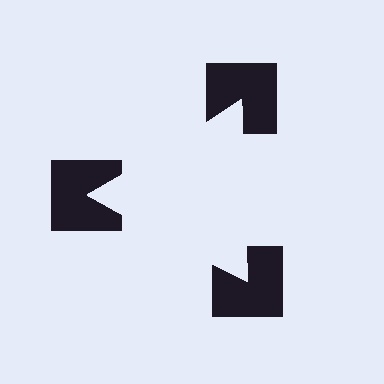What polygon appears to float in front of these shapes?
An illusory triangle — its edges are inferred from the aligned wedge cuts in the notched squares, not physically drawn.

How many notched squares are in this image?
There are 3 — one at each vertex of the illusory triangle.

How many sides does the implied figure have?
3 sides.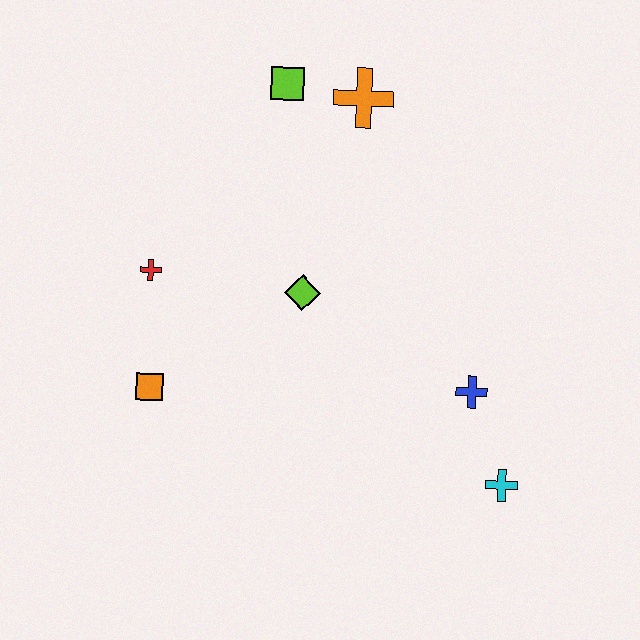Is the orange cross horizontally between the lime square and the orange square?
No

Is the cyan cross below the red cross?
Yes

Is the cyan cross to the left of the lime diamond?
No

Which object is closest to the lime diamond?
The red cross is closest to the lime diamond.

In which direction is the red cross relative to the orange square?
The red cross is above the orange square.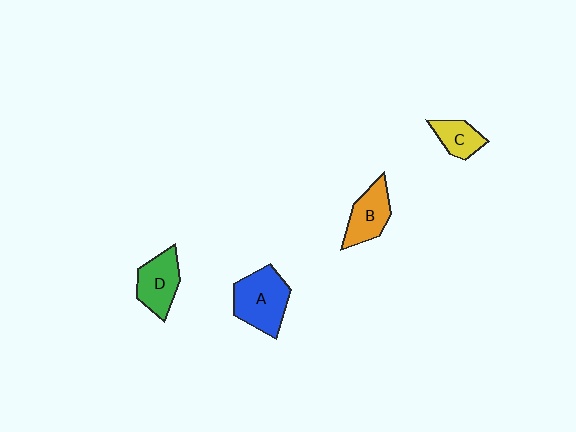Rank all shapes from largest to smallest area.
From largest to smallest: A (blue), D (green), B (orange), C (yellow).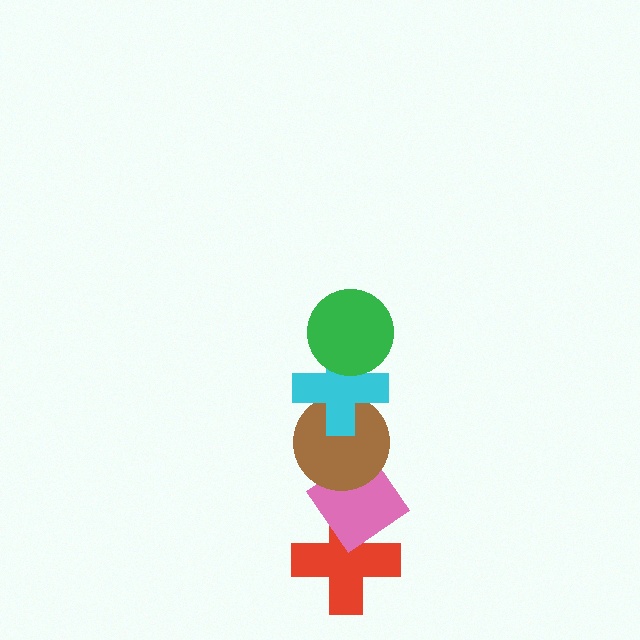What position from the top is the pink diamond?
The pink diamond is 4th from the top.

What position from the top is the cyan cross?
The cyan cross is 2nd from the top.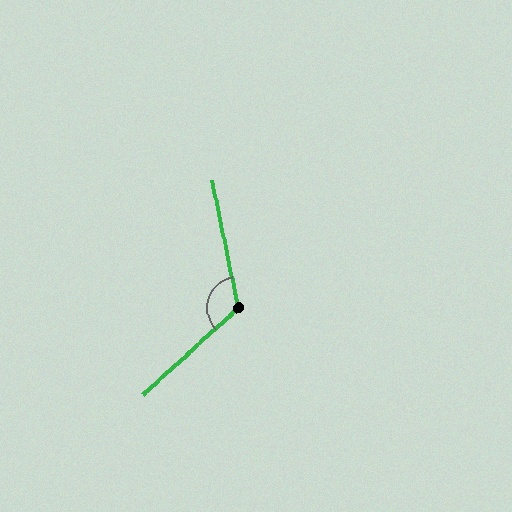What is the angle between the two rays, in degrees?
Approximately 121 degrees.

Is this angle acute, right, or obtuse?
It is obtuse.